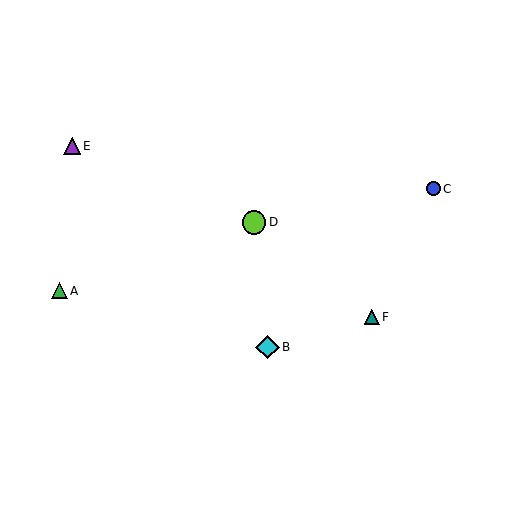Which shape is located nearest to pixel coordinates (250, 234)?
The lime circle (labeled D) at (254, 222) is nearest to that location.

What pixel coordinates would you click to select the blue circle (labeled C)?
Click at (433, 189) to select the blue circle C.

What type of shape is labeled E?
Shape E is a purple triangle.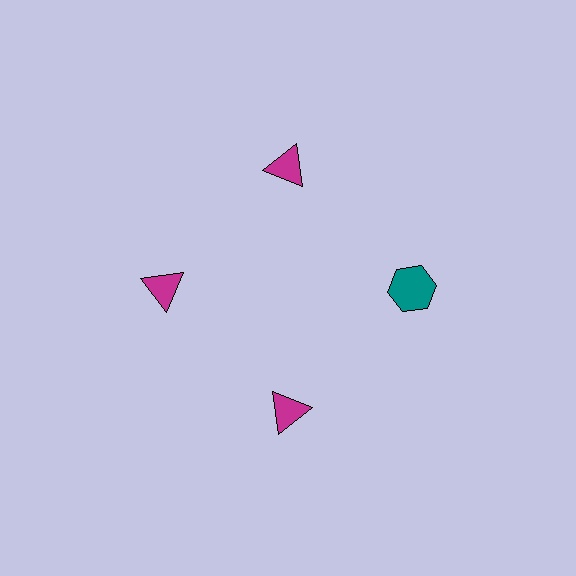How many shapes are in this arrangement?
There are 4 shapes arranged in a ring pattern.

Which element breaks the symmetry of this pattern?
The teal hexagon at roughly the 3 o'clock position breaks the symmetry. All other shapes are magenta triangles.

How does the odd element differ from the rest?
It differs in both color (teal instead of magenta) and shape (hexagon instead of triangle).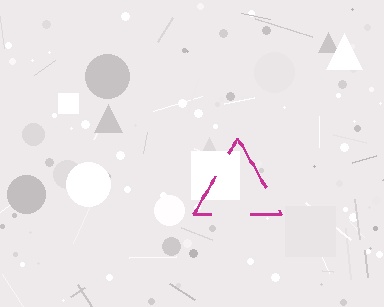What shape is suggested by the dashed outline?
The dashed outline suggests a triangle.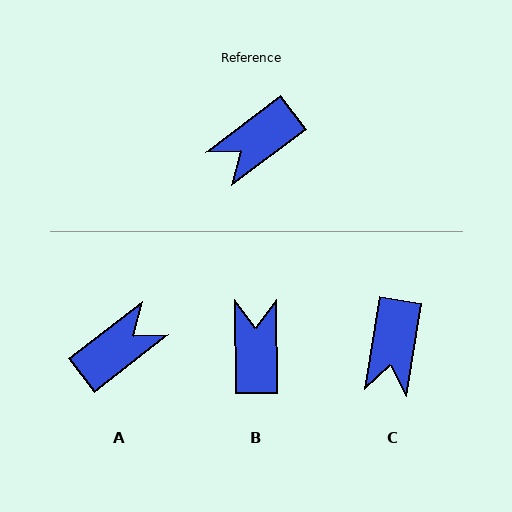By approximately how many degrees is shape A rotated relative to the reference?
Approximately 179 degrees clockwise.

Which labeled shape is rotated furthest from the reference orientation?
A, about 179 degrees away.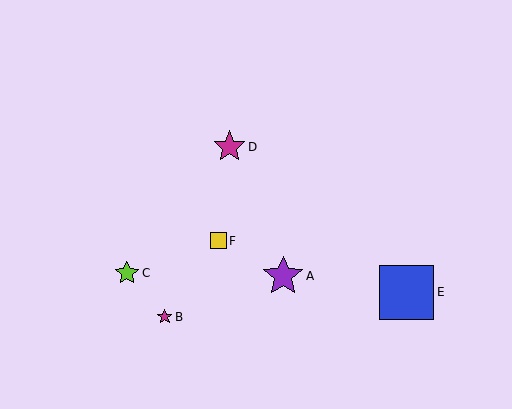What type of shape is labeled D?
Shape D is a magenta star.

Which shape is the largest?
The blue square (labeled E) is the largest.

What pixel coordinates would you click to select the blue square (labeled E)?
Click at (406, 292) to select the blue square E.